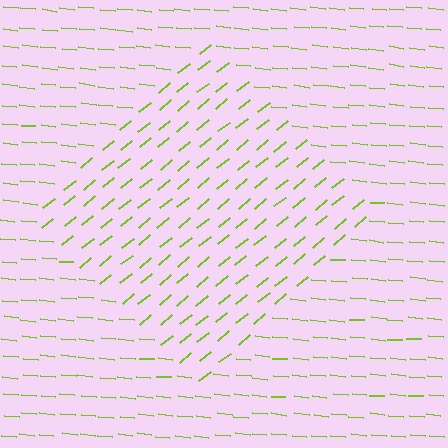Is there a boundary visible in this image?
Yes, there is a texture boundary formed by a change in line orientation.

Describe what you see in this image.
The image is filled with small lime line segments. A diamond region in the image has lines oriented differently from the surrounding lines, creating a visible texture boundary.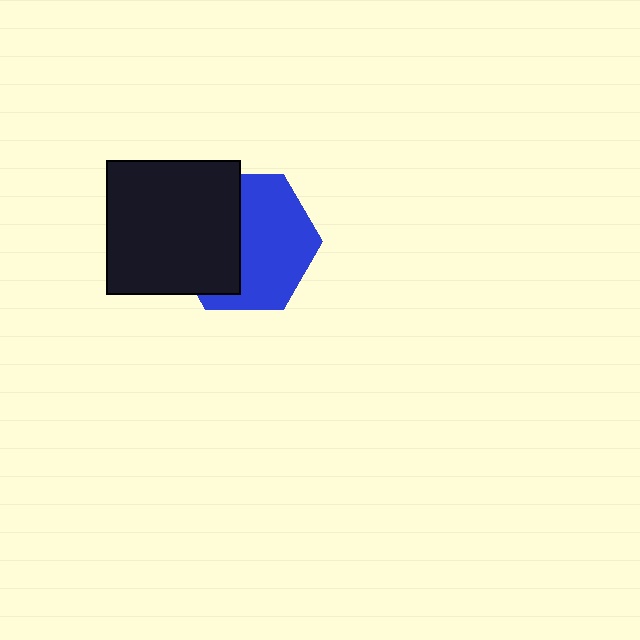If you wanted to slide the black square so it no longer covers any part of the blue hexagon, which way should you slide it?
Slide it left — that is the most direct way to separate the two shapes.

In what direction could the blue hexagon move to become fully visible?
The blue hexagon could move right. That would shift it out from behind the black square entirely.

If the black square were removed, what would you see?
You would see the complete blue hexagon.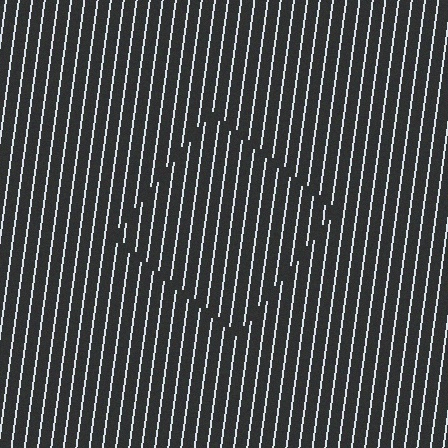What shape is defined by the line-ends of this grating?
An illusory square. The interior of the shape contains the same grating, shifted by half a period — the contour is defined by the phase discontinuity where line-ends from the inner and outer gratings abut.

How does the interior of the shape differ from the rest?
The interior of the shape contains the same grating, shifted by half a period — the contour is defined by the phase discontinuity where line-ends from the inner and outer gratings abut.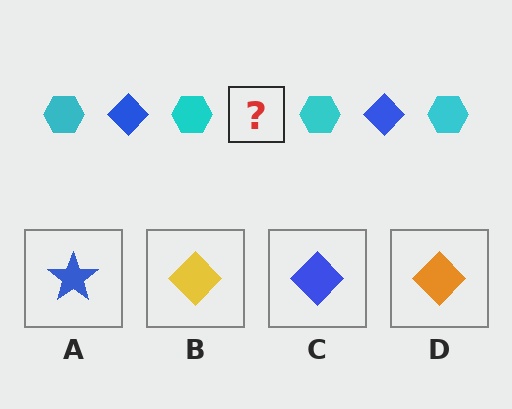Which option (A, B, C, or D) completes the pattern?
C.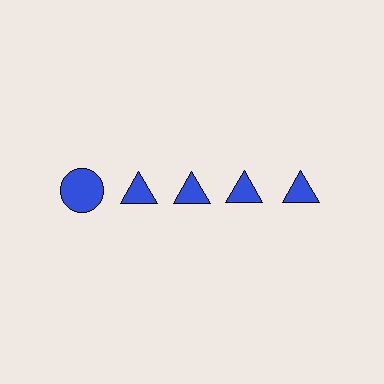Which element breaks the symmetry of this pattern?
The blue circle in the top row, leftmost column breaks the symmetry. All other shapes are blue triangles.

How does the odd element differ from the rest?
It has a different shape: circle instead of triangle.